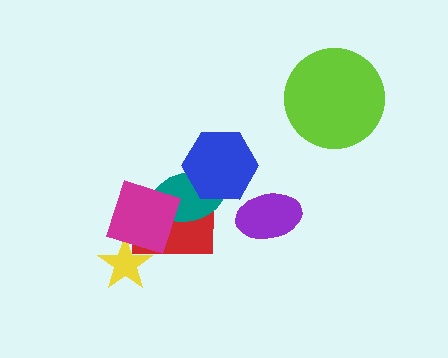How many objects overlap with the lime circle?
0 objects overlap with the lime circle.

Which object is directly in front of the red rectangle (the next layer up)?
The teal ellipse is directly in front of the red rectangle.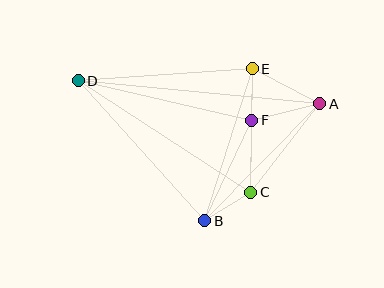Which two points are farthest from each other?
Points A and D are farthest from each other.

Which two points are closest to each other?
Points E and F are closest to each other.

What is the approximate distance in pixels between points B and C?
The distance between B and C is approximately 54 pixels.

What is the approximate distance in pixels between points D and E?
The distance between D and E is approximately 175 pixels.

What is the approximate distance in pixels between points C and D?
The distance between C and D is approximately 206 pixels.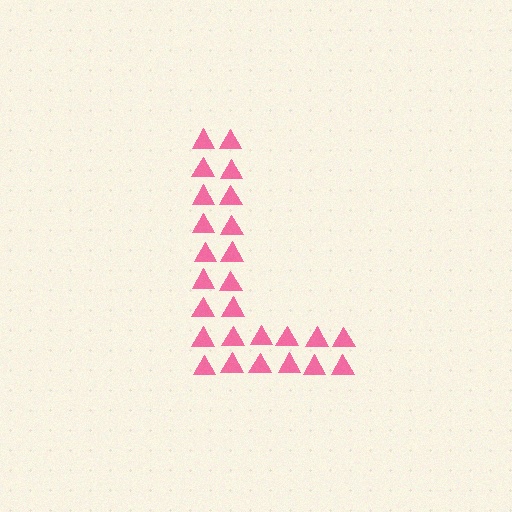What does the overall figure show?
The overall figure shows the letter L.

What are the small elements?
The small elements are triangles.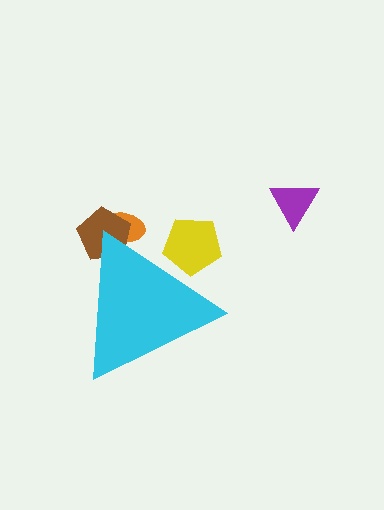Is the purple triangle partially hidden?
No, the purple triangle is fully visible.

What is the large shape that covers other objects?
A cyan triangle.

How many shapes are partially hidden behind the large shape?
3 shapes are partially hidden.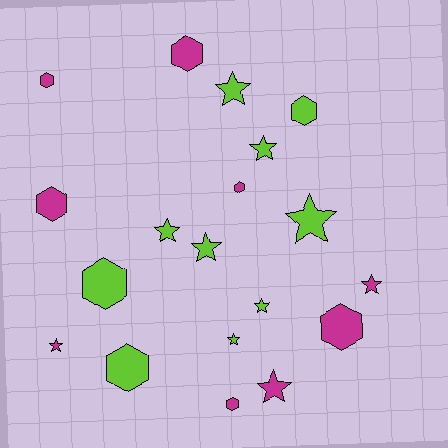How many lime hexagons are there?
There are 3 lime hexagons.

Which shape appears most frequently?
Star, with 10 objects.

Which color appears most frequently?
Lime, with 10 objects.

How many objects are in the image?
There are 19 objects.